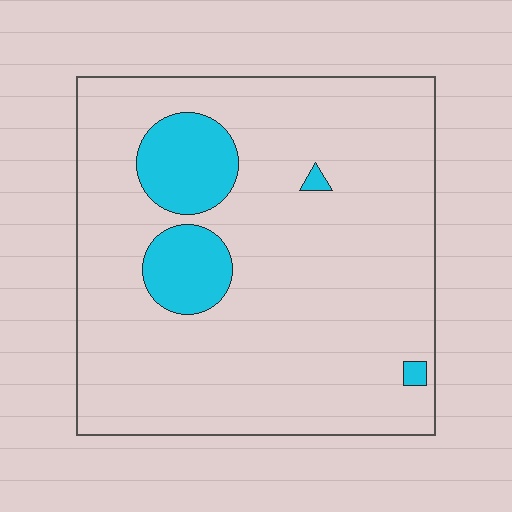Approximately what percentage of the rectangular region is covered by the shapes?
Approximately 10%.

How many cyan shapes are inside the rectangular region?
4.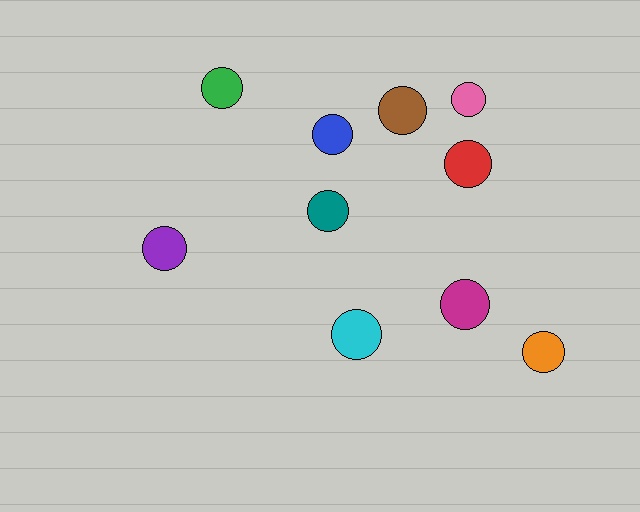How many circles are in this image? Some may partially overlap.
There are 10 circles.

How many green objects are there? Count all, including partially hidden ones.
There is 1 green object.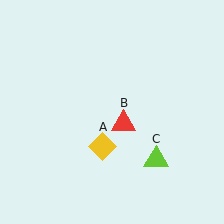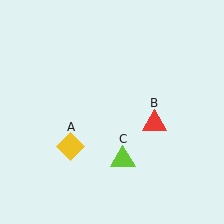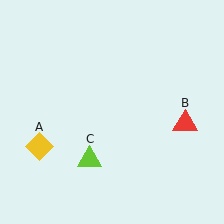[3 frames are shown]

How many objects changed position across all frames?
3 objects changed position: yellow diamond (object A), red triangle (object B), lime triangle (object C).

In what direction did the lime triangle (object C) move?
The lime triangle (object C) moved left.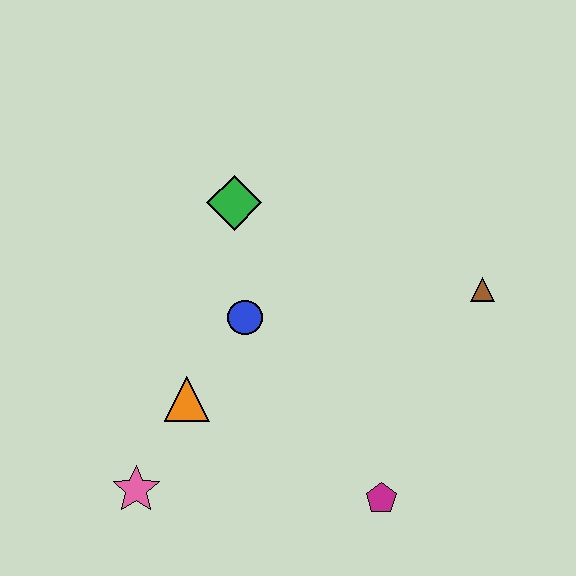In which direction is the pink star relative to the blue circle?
The pink star is below the blue circle.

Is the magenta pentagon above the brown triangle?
No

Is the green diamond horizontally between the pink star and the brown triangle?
Yes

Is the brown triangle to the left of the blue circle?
No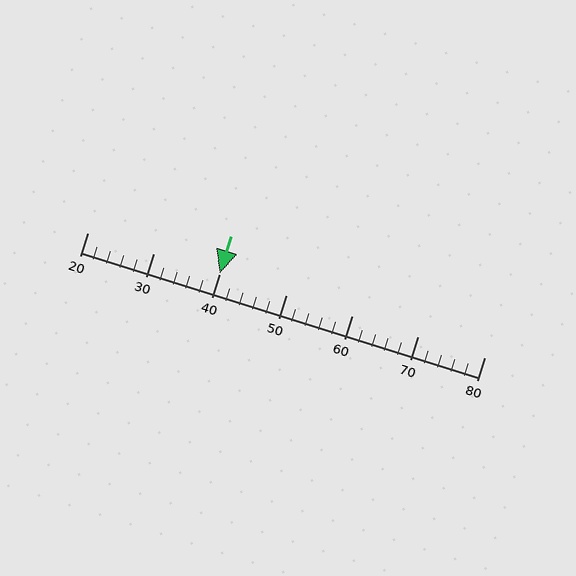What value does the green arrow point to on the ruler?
The green arrow points to approximately 40.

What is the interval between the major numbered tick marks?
The major tick marks are spaced 10 units apart.